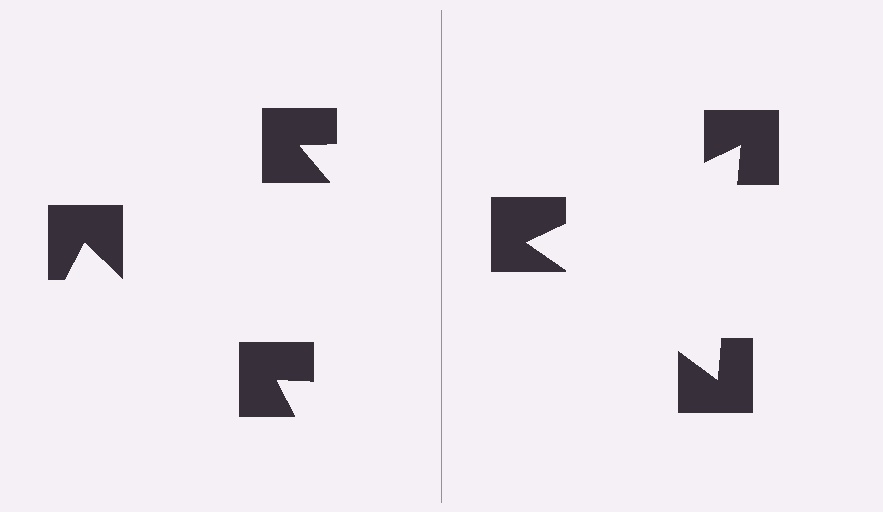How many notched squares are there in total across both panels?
6 — 3 on each side.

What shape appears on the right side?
An illusory triangle.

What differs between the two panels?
The notched squares are positioned identically on both sides; only the wedge orientations differ. On the right they align to a triangle; on the left they are misaligned.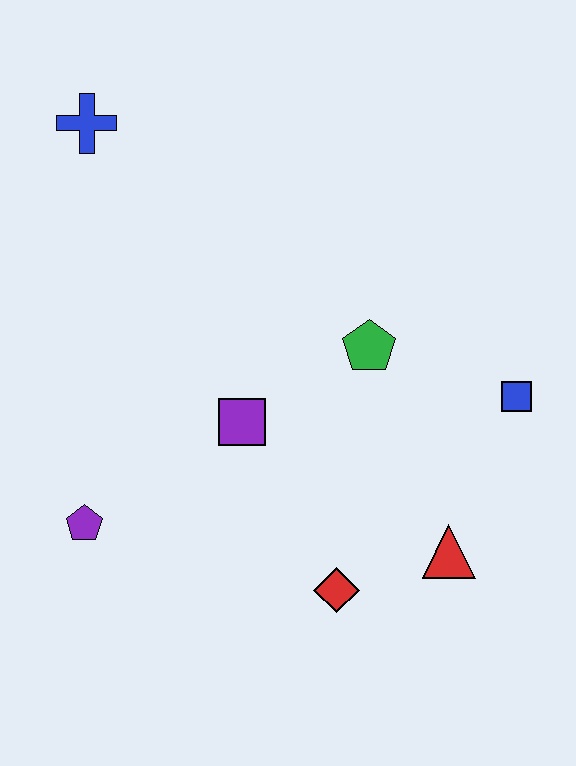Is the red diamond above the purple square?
No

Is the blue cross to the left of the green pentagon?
Yes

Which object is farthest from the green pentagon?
The blue cross is farthest from the green pentagon.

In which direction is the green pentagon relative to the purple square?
The green pentagon is to the right of the purple square.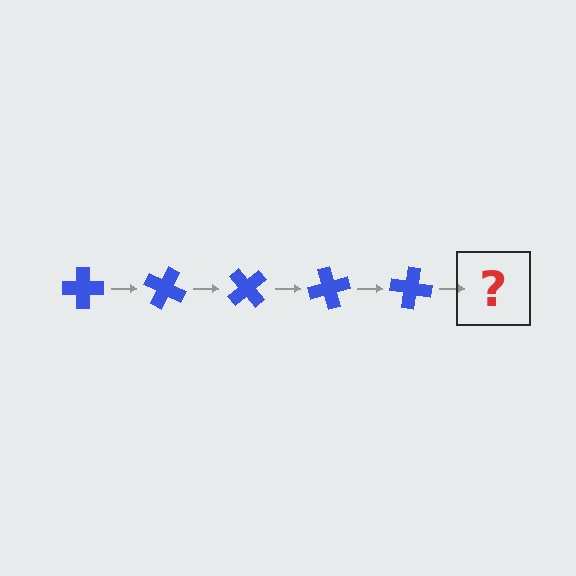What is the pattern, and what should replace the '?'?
The pattern is that the cross rotates 25 degrees each step. The '?' should be a blue cross rotated 125 degrees.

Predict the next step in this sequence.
The next step is a blue cross rotated 125 degrees.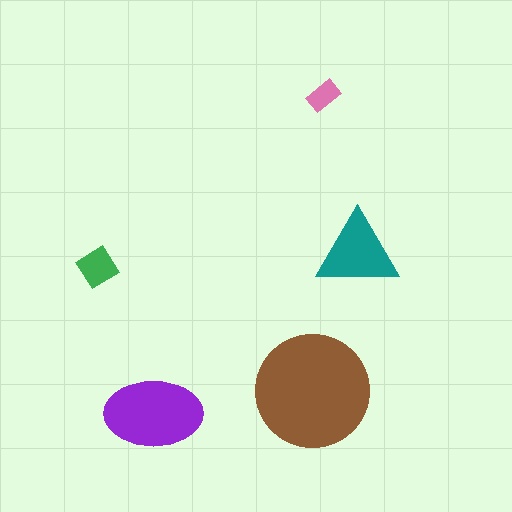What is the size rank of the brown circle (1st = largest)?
1st.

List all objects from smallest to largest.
The pink rectangle, the green diamond, the teal triangle, the purple ellipse, the brown circle.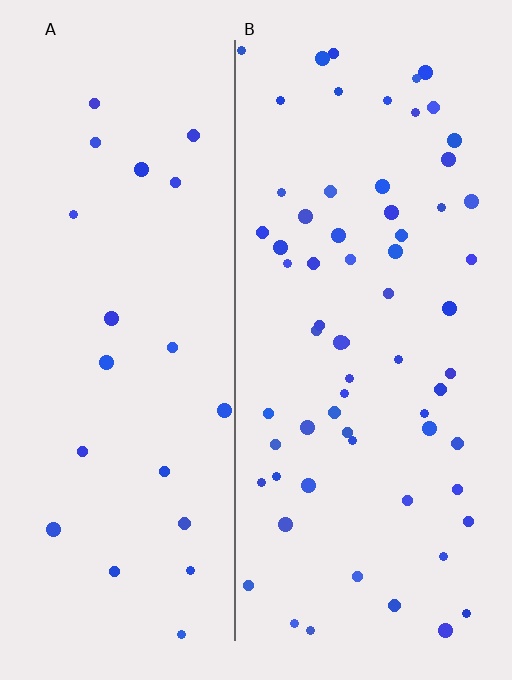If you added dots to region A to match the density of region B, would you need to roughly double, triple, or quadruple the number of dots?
Approximately triple.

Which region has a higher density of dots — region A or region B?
B (the right).